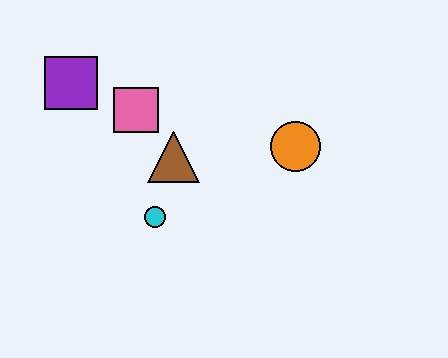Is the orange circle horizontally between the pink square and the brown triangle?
No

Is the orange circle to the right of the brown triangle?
Yes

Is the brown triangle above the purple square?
No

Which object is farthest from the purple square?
The orange circle is farthest from the purple square.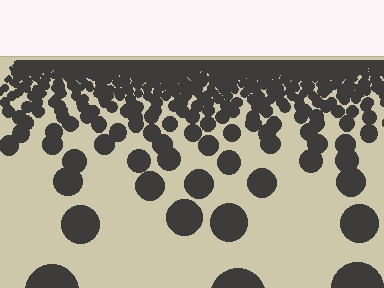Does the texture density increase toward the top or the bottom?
Density increases toward the top.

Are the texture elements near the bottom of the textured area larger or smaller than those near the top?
Larger. Near the bottom, elements are closer to the viewer and appear at a bigger on-screen size.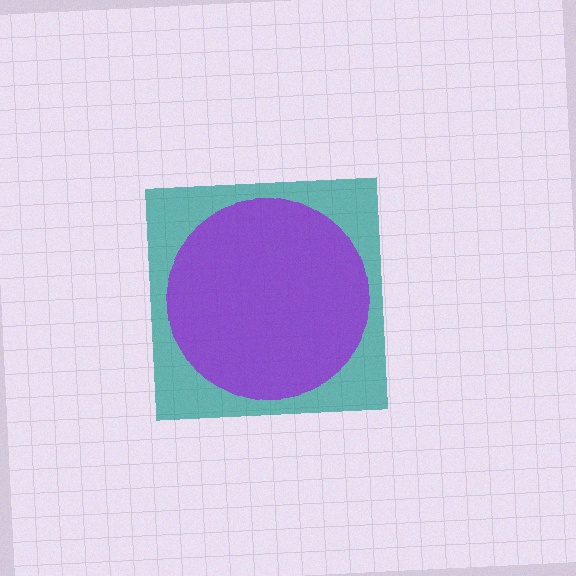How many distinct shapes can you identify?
There are 2 distinct shapes: a teal square, a purple circle.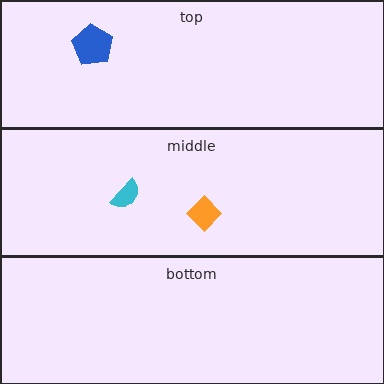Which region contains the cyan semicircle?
The middle region.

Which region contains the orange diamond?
The middle region.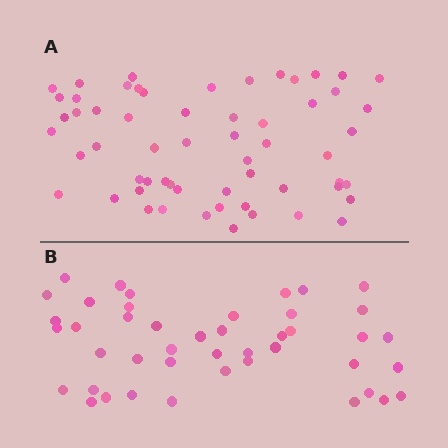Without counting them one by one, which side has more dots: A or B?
Region A (the top region) has more dots.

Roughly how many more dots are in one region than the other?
Region A has approximately 15 more dots than region B.